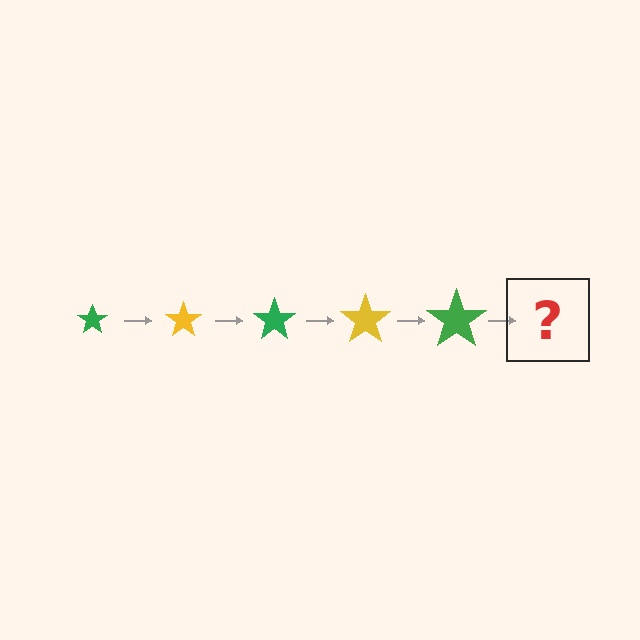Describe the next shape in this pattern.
It should be a yellow star, larger than the previous one.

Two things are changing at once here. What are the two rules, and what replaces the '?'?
The two rules are that the star grows larger each step and the color cycles through green and yellow. The '?' should be a yellow star, larger than the previous one.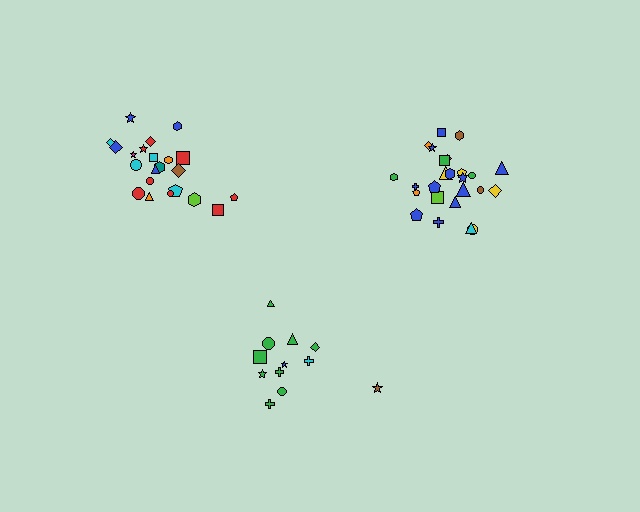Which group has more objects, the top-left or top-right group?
The top-right group.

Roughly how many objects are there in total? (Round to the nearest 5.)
Roughly 60 objects in total.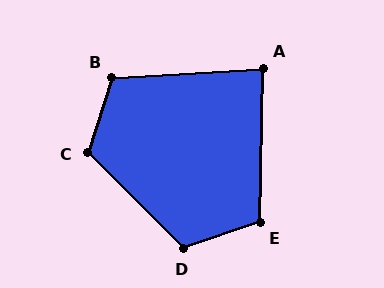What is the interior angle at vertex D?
Approximately 117 degrees (obtuse).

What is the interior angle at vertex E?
Approximately 109 degrees (obtuse).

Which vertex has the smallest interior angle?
A, at approximately 85 degrees.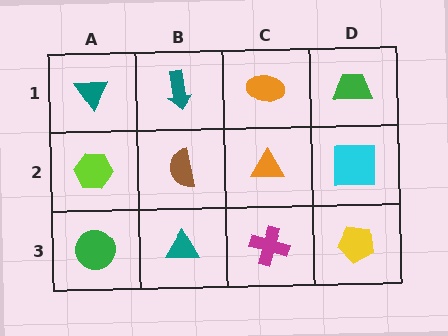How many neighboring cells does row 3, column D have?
2.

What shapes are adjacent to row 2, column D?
A green trapezoid (row 1, column D), a yellow pentagon (row 3, column D), an orange triangle (row 2, column C).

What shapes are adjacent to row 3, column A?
A lime hexagon (row 2, column A), a teal triangle (row 3, column B).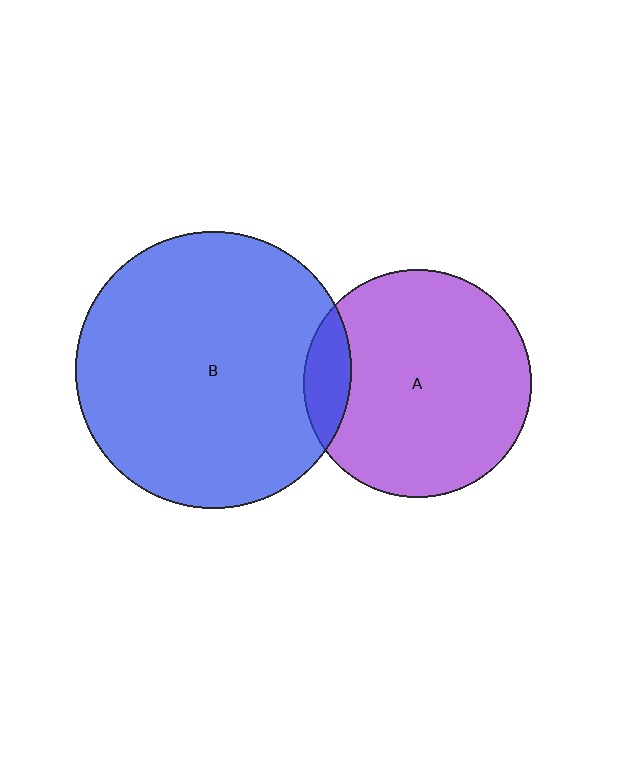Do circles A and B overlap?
Yes.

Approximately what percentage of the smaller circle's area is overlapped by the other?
Approximately 10%.